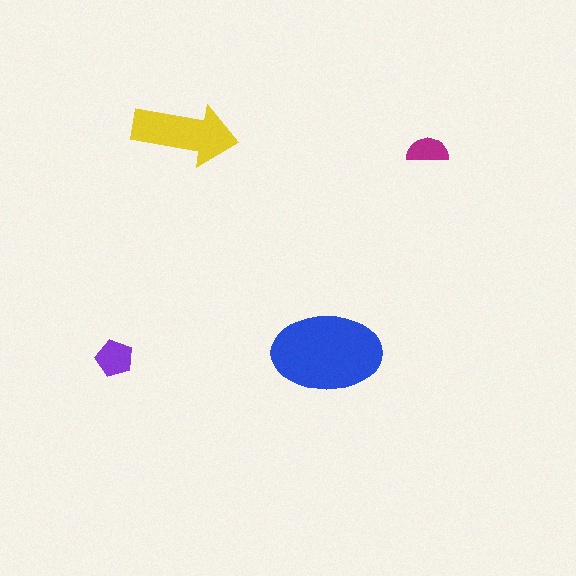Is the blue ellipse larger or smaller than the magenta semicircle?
Larger.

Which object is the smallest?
The magenta semicircle.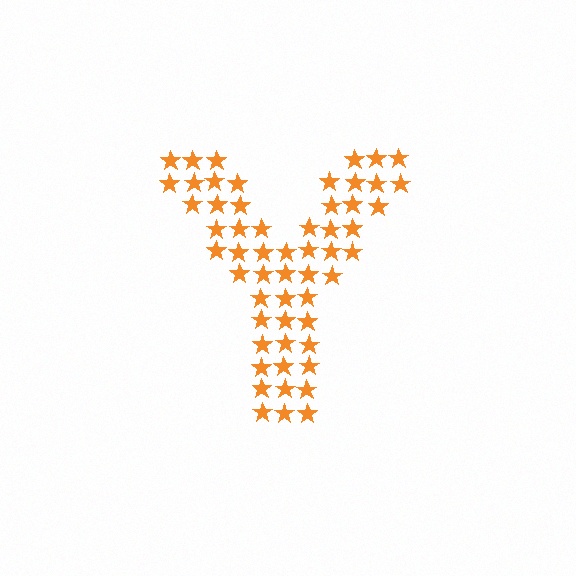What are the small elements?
The small elements are stars.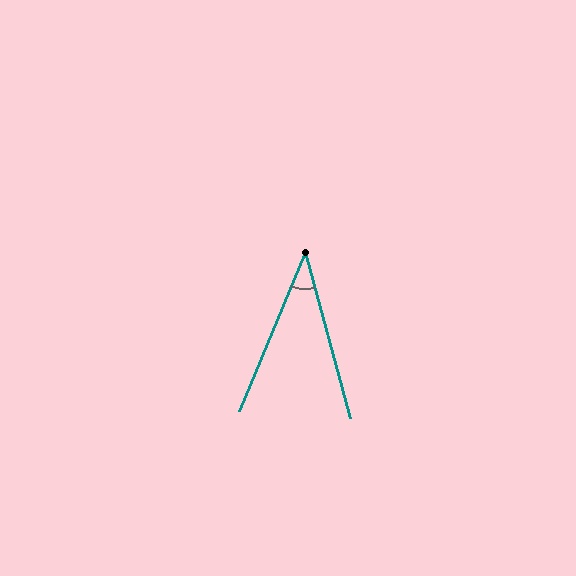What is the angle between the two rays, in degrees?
Approximately 38 degrees.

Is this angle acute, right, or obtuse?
It is acute.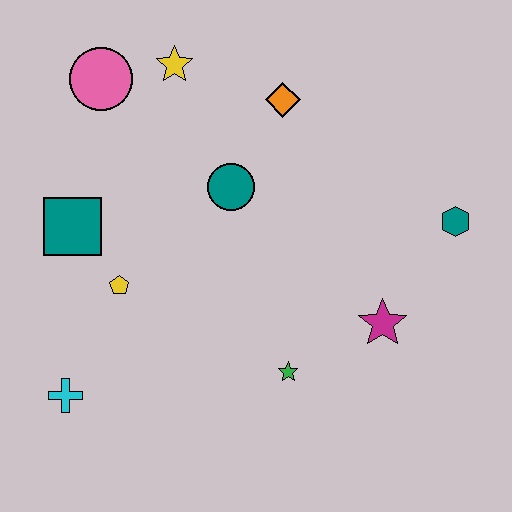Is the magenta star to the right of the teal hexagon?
No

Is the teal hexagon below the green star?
No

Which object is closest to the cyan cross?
The yellow pentagon is closest to the cyan cross.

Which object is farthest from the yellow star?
The cyan cross is farthest from the yellow star.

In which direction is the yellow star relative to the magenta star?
The yellow star is above the magenta star.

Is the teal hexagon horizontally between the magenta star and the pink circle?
No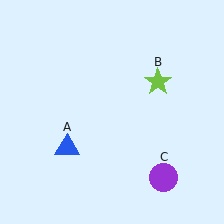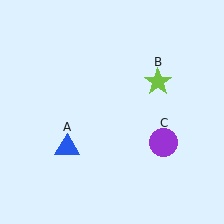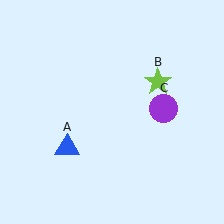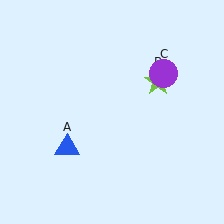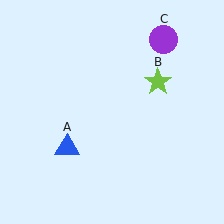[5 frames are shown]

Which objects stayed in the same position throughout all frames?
Blue triangle (object A) and lime star (object B) remained stationary.